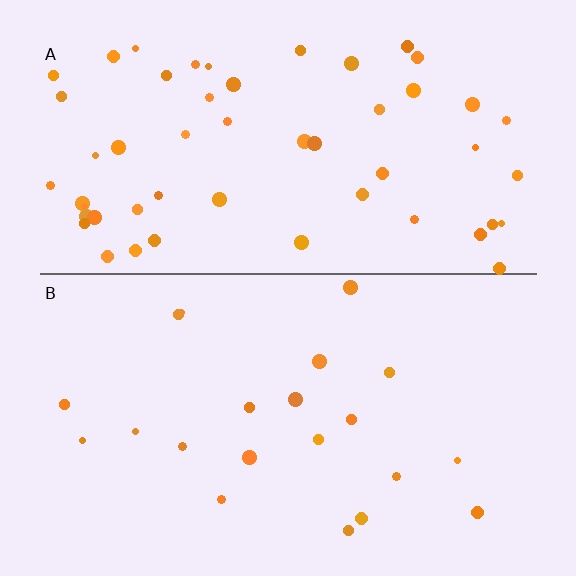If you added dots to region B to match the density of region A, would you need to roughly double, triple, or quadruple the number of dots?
Approximately triple.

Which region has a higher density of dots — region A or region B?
A (the top).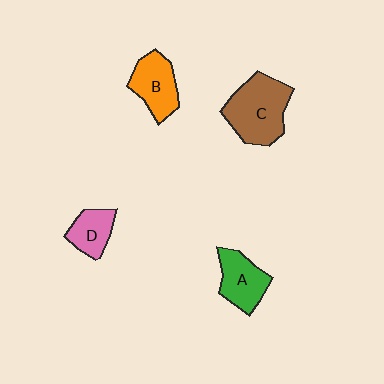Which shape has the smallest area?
Shape D (pink).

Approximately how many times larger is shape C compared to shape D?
Approximately 2.0 times.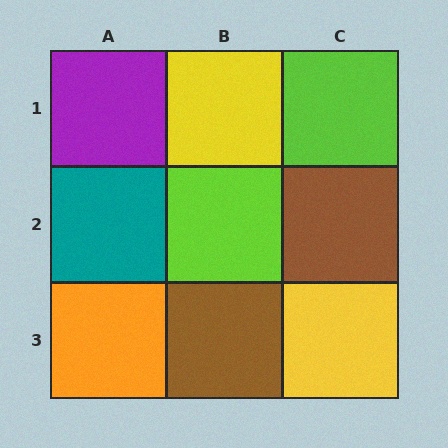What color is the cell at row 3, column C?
Yellow.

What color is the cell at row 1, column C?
Lime.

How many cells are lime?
2 cells are lime.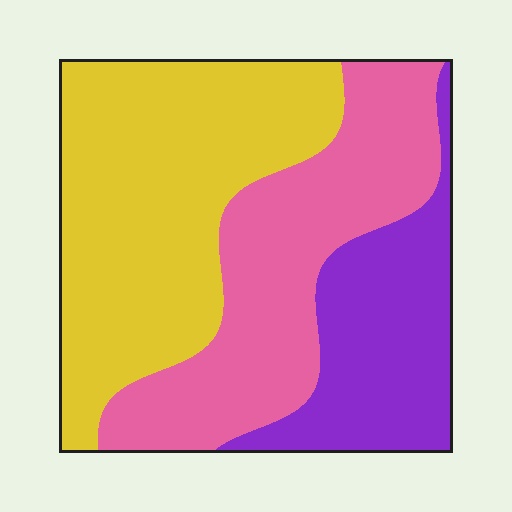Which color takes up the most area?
Yellow, at roughly 45%.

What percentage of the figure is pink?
Pink takes up about one third (1/3) of the figure.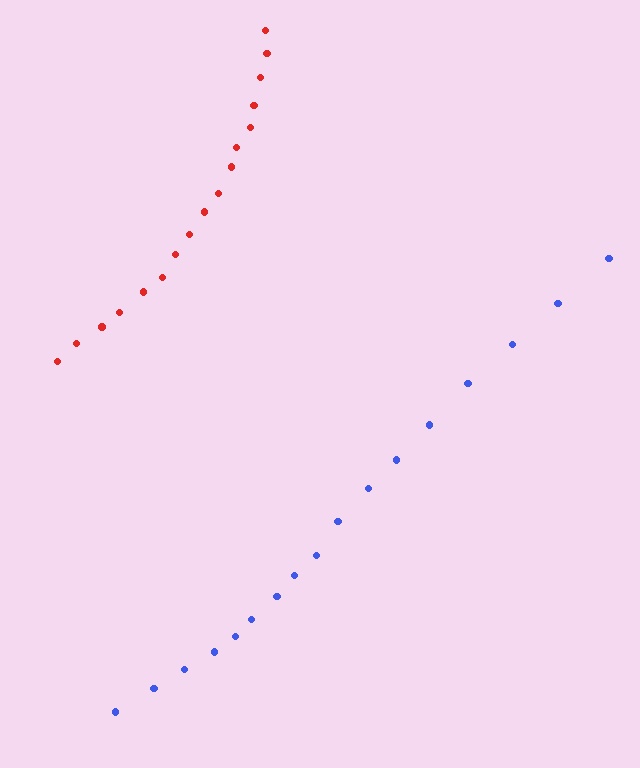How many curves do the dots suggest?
There are 2 distinct paths.